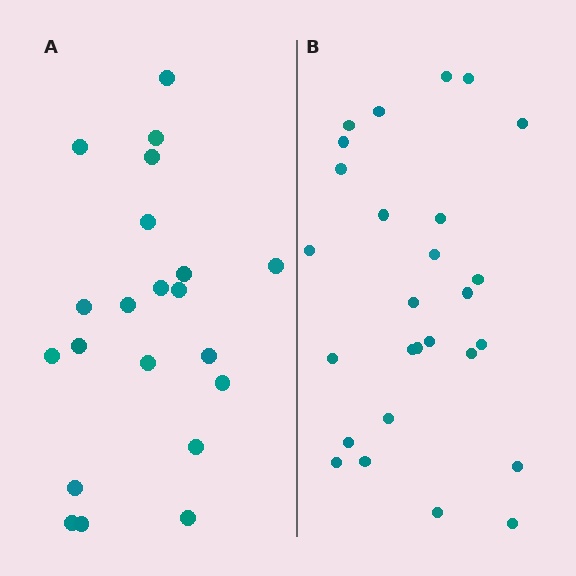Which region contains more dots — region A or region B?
Region B (the right region) has more dots.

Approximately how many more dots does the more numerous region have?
Region B has about 6 more dots than region A.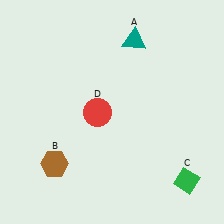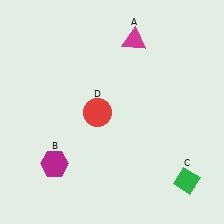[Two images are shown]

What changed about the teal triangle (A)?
In Image 1, A is teal. In Image 2, it changed to magenta.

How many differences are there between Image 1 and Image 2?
There are 2 differences between the two images.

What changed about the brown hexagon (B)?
In Image 1, B is brown. In Image 2, it changed to magenta.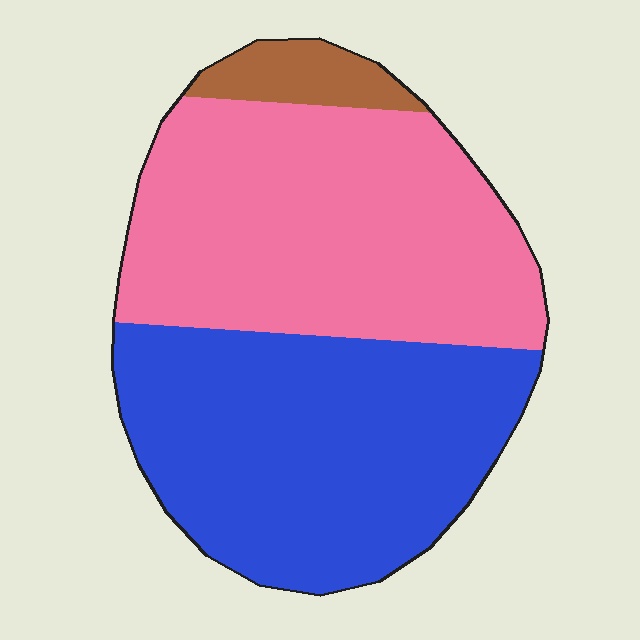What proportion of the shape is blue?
Blue takes up about one half (1/2) of the shape.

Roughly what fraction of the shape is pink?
Pink covers about 50% of the shape.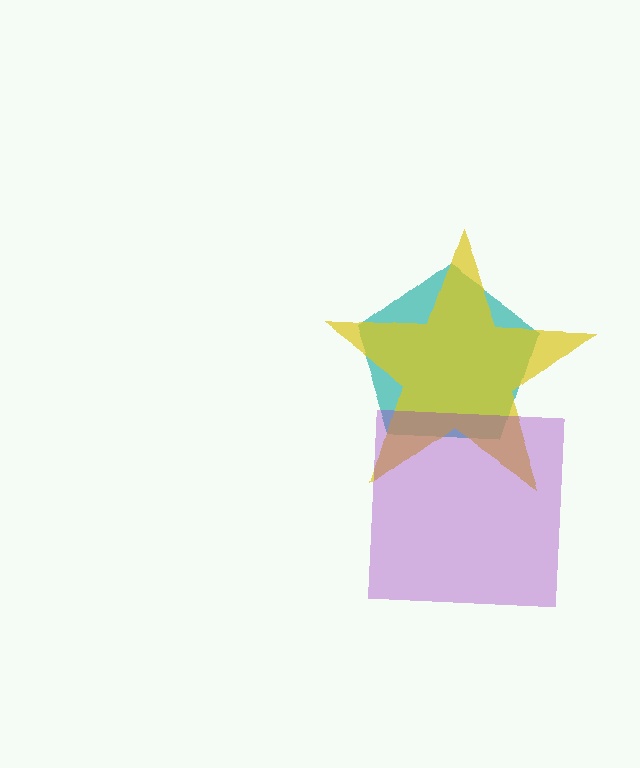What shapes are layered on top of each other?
The layered shapes are: a teal pentagon, a yellow star, a purple square.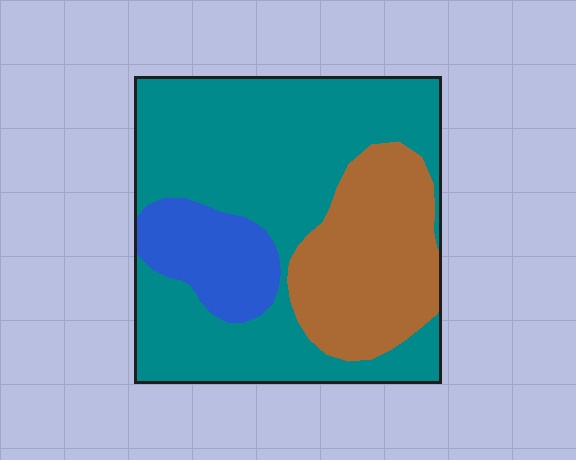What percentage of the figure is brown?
Brown takes up between a sixth and a third of the figure.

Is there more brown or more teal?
Teal.